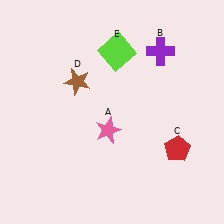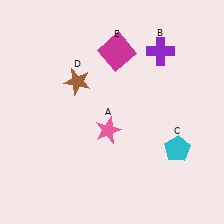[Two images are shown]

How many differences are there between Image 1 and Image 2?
There are 2 differences between the two images.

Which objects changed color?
C changed from red to cyan. E changed from lime to magenta.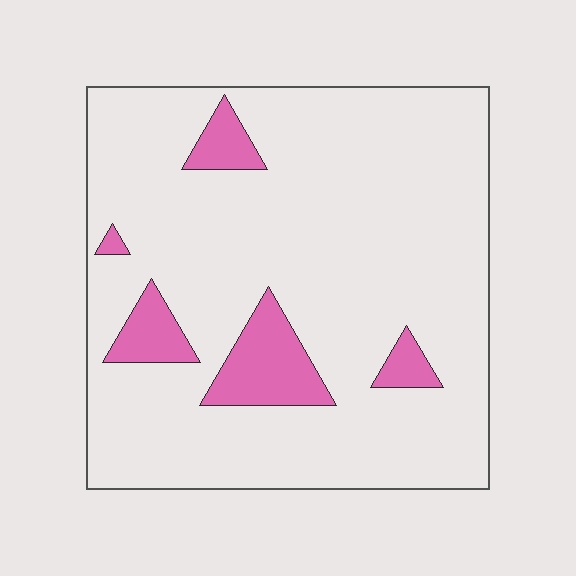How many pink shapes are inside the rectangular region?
5.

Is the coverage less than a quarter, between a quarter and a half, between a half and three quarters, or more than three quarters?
Less than a quarter.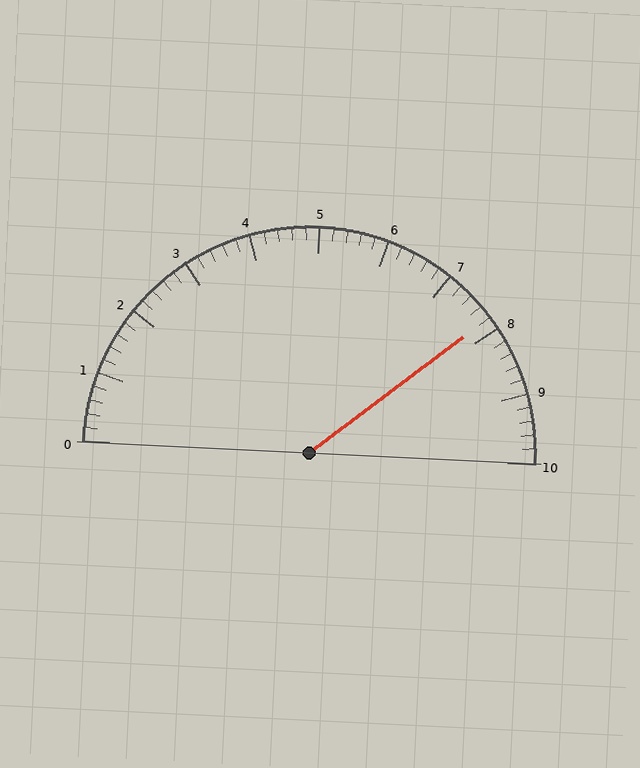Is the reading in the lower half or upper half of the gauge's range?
The reading is in the upper half of the range (0 to 10).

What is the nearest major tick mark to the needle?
The nearest major tick mark is 8.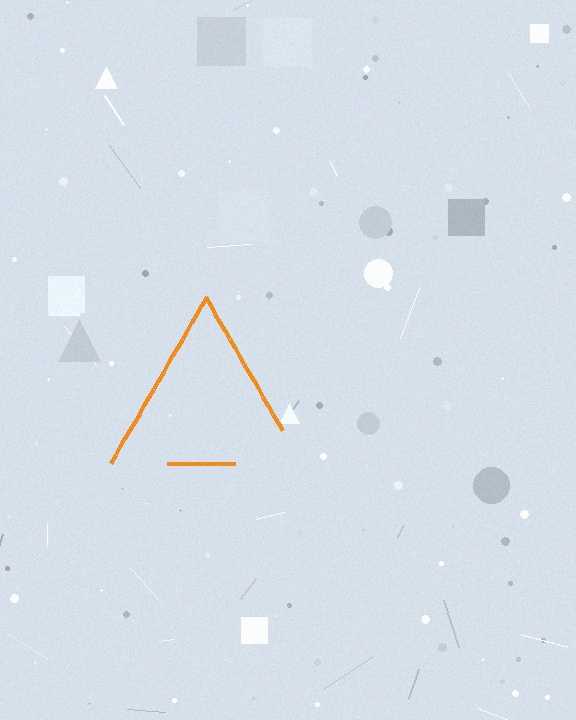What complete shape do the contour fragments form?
The contour fragments form a triangle.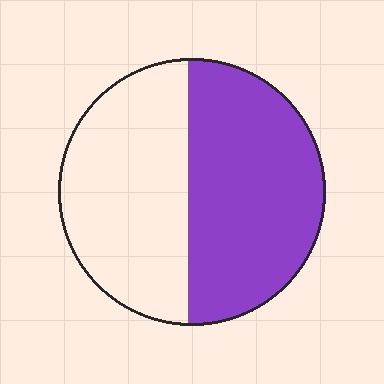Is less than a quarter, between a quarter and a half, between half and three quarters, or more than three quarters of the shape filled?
Between half and three quarters.